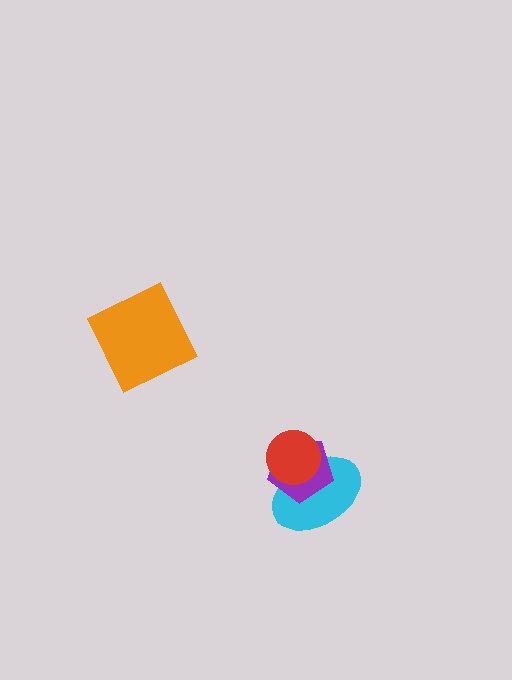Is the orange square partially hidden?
No, no other shape covers it.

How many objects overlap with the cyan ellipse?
2 objects overlap with the cyan ellipse.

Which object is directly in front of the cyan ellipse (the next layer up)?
The purple pentagon is directly in front of the cyan ellipse.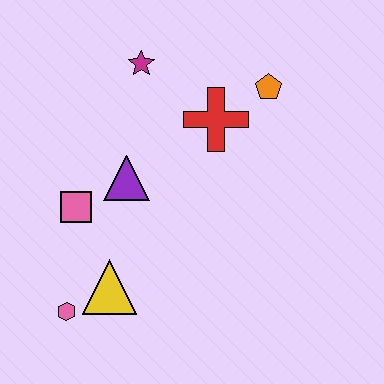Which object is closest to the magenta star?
The red cross is closest to the magenta star.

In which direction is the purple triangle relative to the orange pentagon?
The purple triangle is to the left of the orange pentagon.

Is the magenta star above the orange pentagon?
Yes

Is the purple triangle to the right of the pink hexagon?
Yes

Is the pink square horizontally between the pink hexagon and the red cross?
Yes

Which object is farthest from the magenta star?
The pink hexagon is farthest from the magenta star.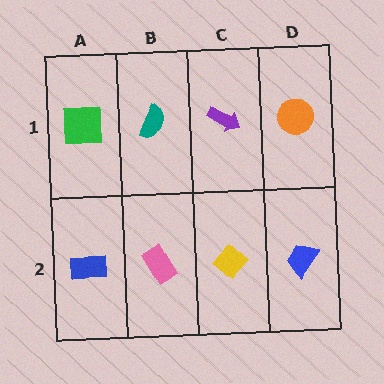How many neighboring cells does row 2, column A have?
2.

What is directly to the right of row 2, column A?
A pink rectangle.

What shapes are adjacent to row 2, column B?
A teal semicircle (row 1, column B), a blue rectangle (row 2, column A), a yellow diamond (row 2, column C).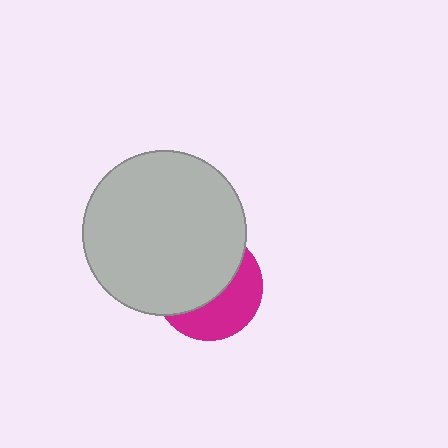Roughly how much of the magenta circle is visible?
A small part of it is visible (roughly 42%).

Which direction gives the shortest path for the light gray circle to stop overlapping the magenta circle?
Moving toward the upper-left gives the shortest separation.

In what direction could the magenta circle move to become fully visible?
The magenta circle could move toward the lower-right. That would shift it out from behind the light gray circle entirely.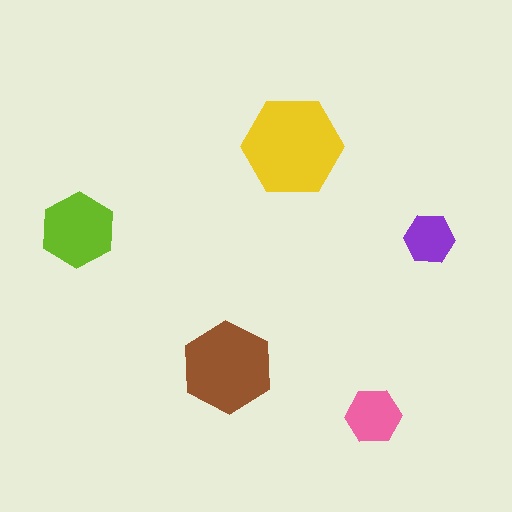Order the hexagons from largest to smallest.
the yellow one, the brown one, the lime one, the pink one, the purple one.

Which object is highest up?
The yellow hexagon is topmost.